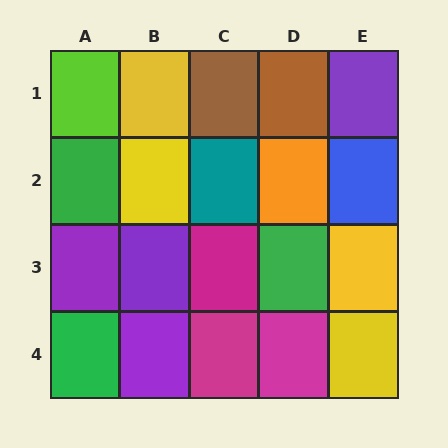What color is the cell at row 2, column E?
Blue.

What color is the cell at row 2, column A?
Green.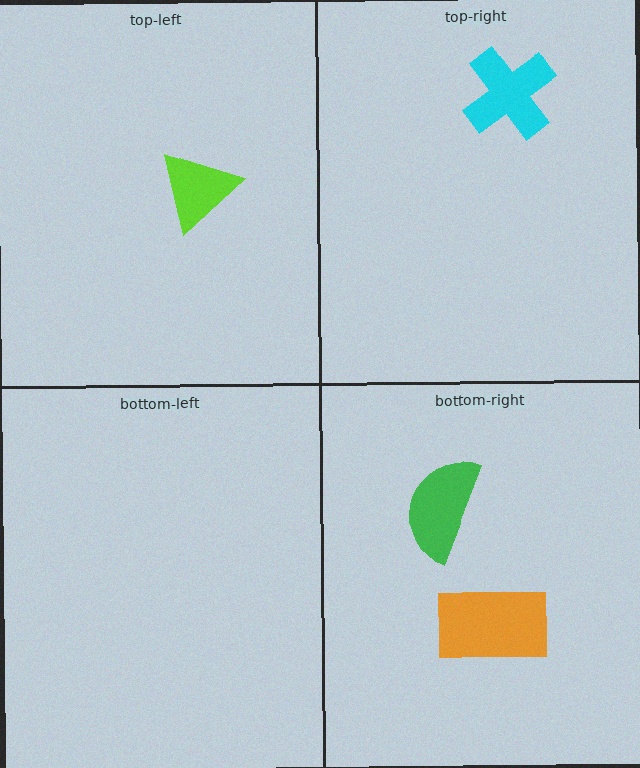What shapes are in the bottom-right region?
The orange rectangle, the green semicircle.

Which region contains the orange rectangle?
The bottom-right region.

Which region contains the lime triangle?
The top-left region.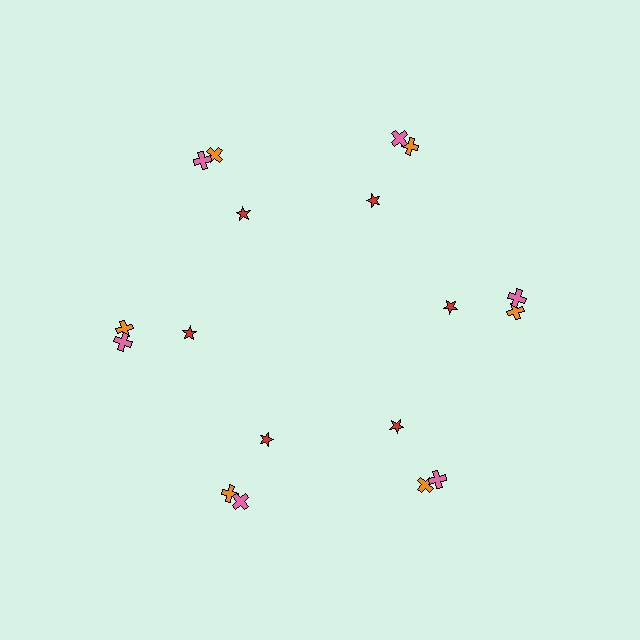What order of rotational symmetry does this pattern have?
This pattern has 6-fold rotational symmetry.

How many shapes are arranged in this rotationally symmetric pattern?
There are 18 shapes, arranged in 6 groups of 3.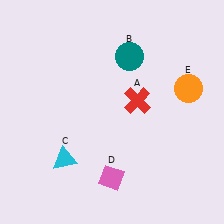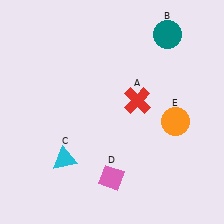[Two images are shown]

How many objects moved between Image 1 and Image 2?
2 objects moved between the two images.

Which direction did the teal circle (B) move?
The teal circle (B) moved right.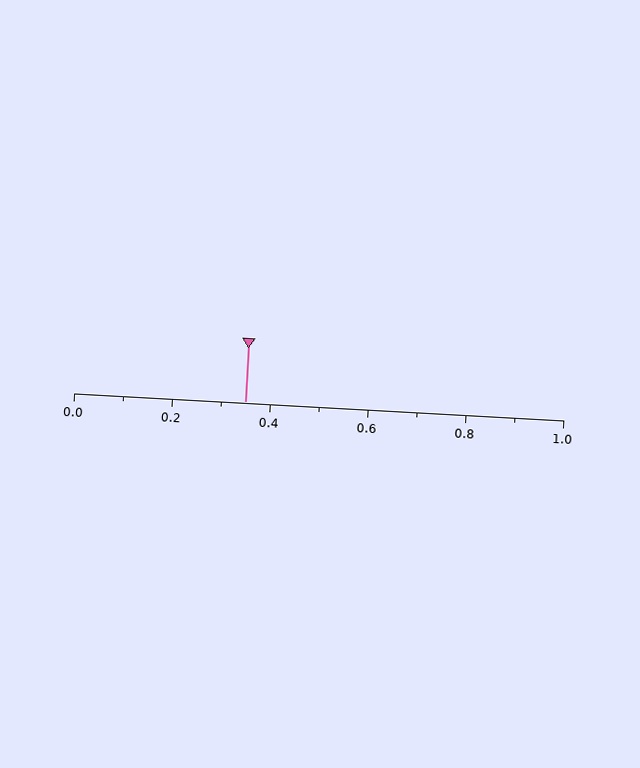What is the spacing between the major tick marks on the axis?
The major ticks are spaced 0.2 apart.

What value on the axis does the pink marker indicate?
The marker indicates approximately 0.35.